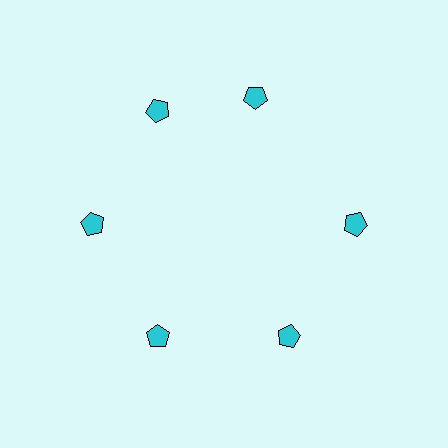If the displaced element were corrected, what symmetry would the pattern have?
It would have 6-fold rotational symmetry — the pattern would map onto itself every 60 degrees.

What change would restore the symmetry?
The symmetry would be restored by rotating it back into even spacing with its neighbors so that all 6 pentagons sit at equal angles and equal distance from the center.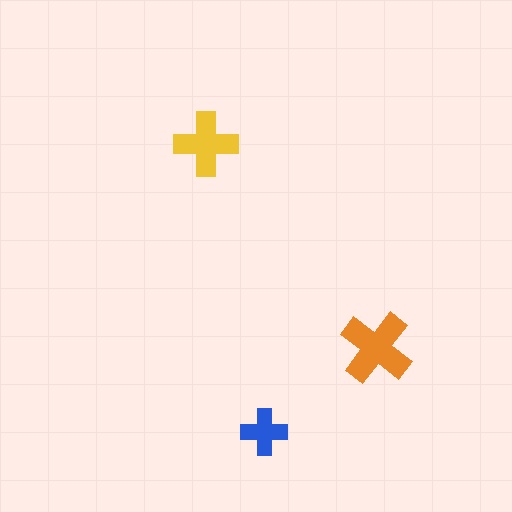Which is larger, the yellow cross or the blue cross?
The yellow one.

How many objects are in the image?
There are 3 objects in the image.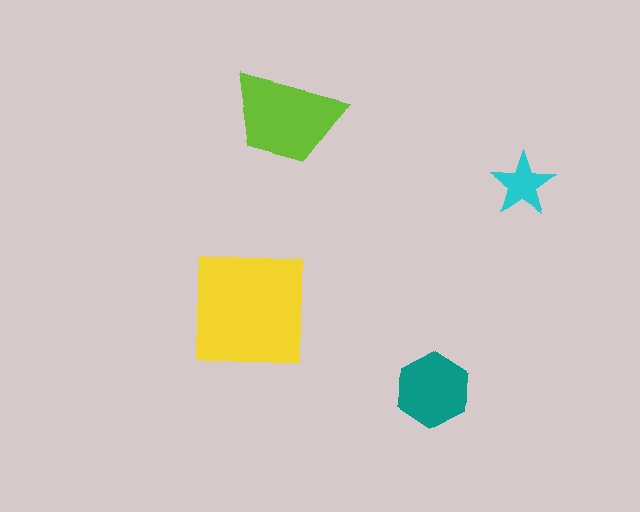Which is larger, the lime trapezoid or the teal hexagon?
The lime trapezoid.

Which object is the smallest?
The cyan star.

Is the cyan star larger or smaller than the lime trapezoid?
Smaller.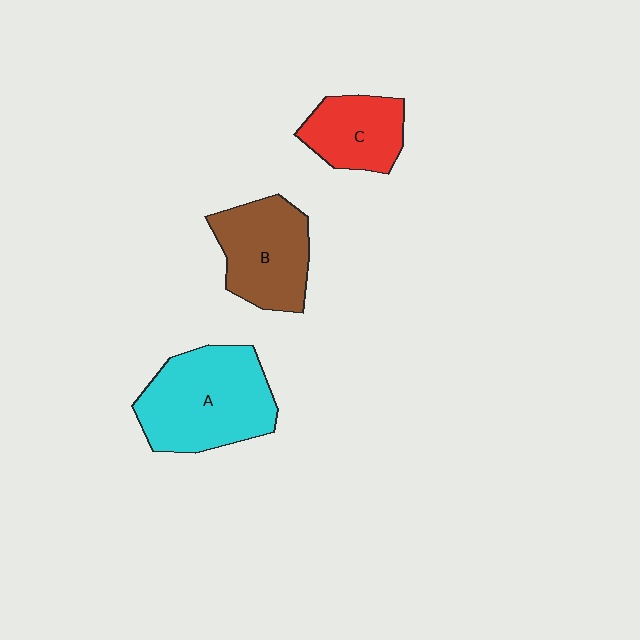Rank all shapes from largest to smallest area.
From largest to smallest: A (cyan), B (brown), C (red).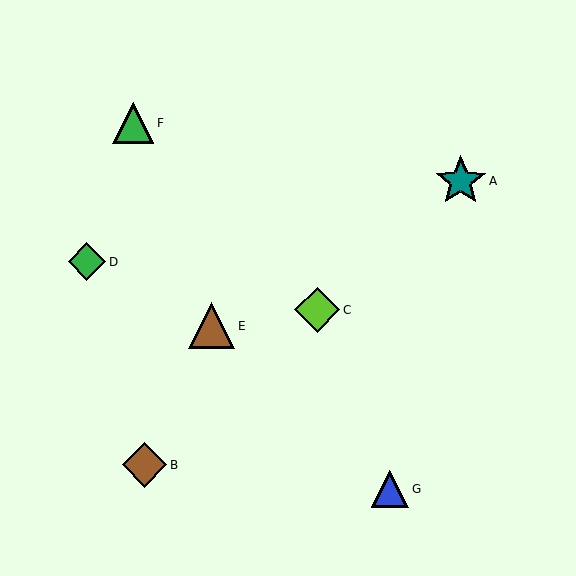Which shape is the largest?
The teal star (labeled A) is the largest.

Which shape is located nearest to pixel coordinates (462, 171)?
The teal star (labeled A) at (461, 181) is nearest to that location.